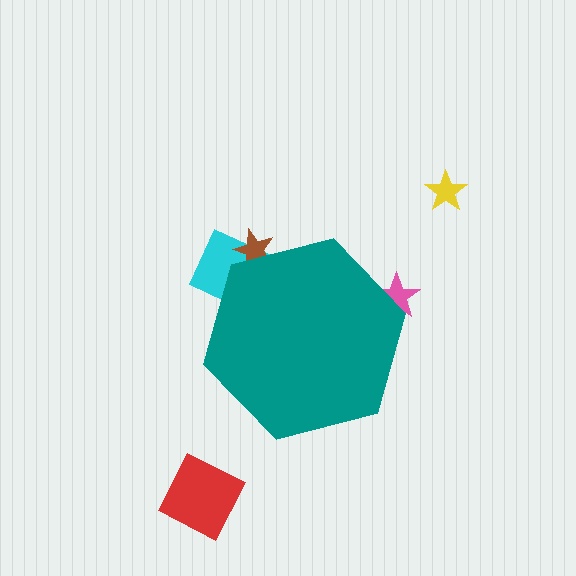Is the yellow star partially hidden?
No, the yellow star is fully visible.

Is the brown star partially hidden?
Yes, the brown star is partially hidden behind the teal hexagon.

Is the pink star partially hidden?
Yes, the pink star is partially hidden behind the teal hexagon.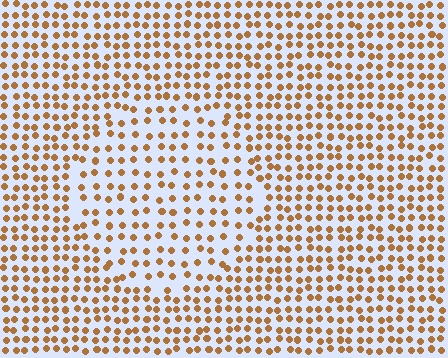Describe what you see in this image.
The image contains small brown elements arranged at two different densities. A circle-shaped region is visible where the elements are less densely packed than the surrounding area.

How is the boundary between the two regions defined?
The boundary is defined by a change in element density (approximately 1.6x ratio). All elements are the same color, size, and shape.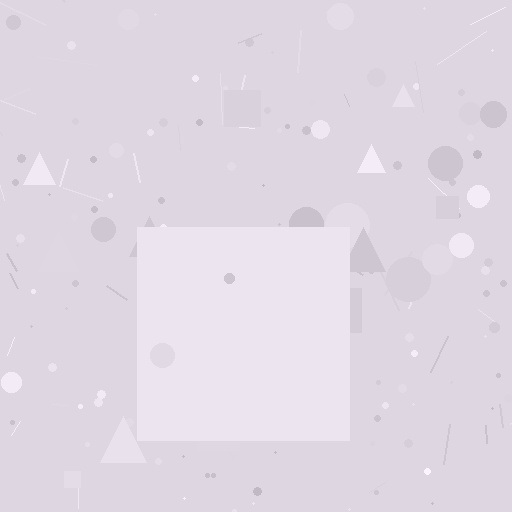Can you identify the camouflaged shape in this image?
The camouflaged shape is a square.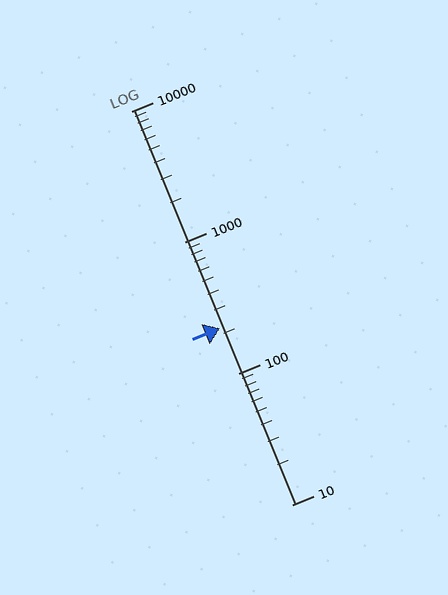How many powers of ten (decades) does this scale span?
The scale spans 3 decades, from 10 to 10000.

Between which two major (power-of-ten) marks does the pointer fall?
The pointer is between 100 and 1000.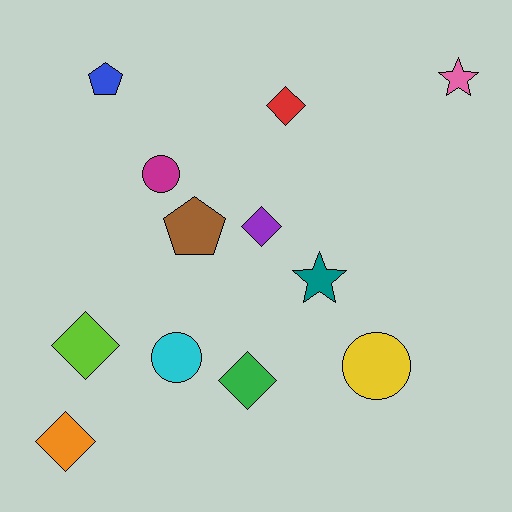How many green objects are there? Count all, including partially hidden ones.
There is 1 green object.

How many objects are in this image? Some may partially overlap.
There are 12 objects.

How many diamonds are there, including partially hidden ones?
There are 5 diamonds.